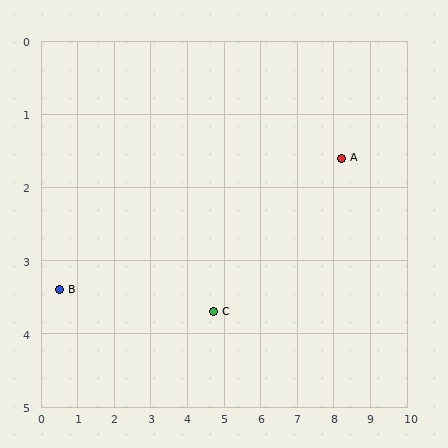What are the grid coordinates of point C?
Point C is at approximately (4.7, 3.7).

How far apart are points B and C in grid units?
Points B and C are about 4.2 grid units apart.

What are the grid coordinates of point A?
Point A is at approximately (8.2, 1.6).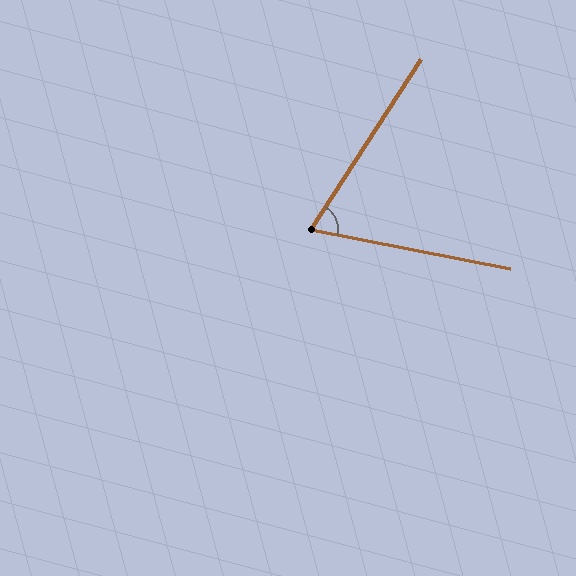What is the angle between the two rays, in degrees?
Approximately 68 degrees.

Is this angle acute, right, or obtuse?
It is acute.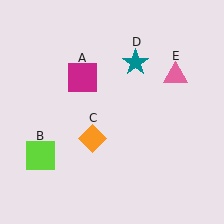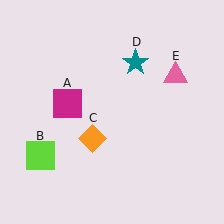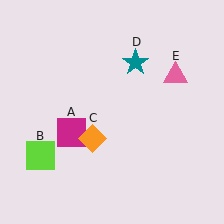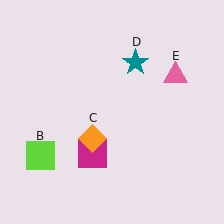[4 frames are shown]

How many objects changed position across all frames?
1 object changed position: magenta square (object A).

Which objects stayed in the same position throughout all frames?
Lime square (object B) and orange diamond (object C) and teal star (object D) and pink triangle (object E) remained stationary.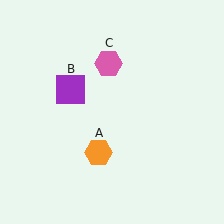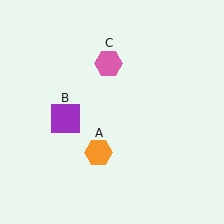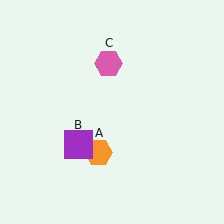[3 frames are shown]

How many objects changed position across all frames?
1 object changed position: purple square (object B).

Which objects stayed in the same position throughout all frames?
Orange hexagon (object A) and pink hexagon (object C) remained stationary.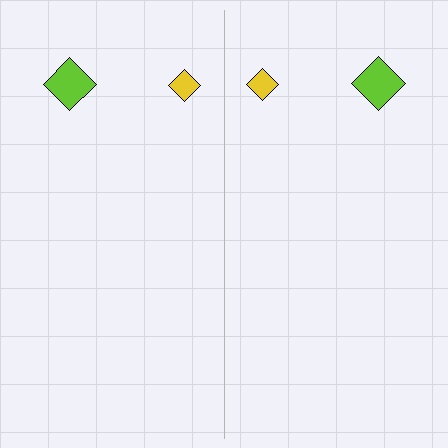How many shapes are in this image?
There are 4 shapes in this image.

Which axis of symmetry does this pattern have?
The pattern has a vertical axis of symmetry running through the center of the image.